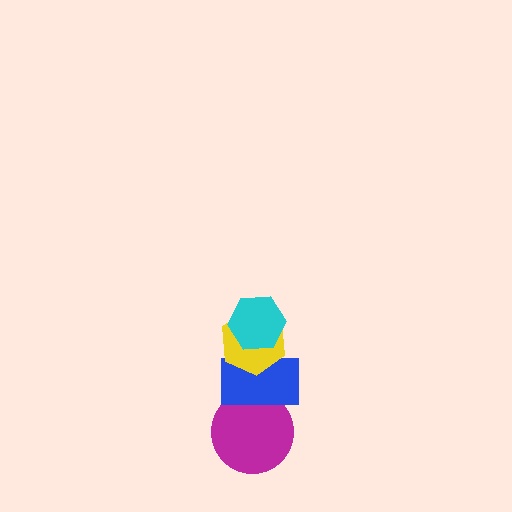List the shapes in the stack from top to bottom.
From top to bottom: the cyan hexagon, the yellow hexagon, the blue rectangle, the magenta circle.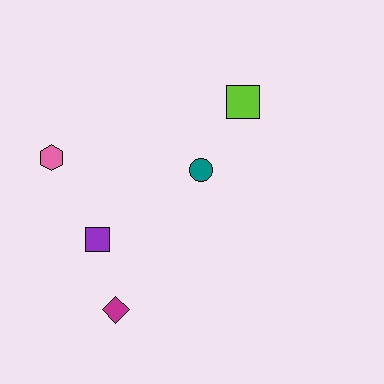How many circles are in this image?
There is 1 circle.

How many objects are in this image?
There are 5 objects.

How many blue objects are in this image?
There are no blue objects.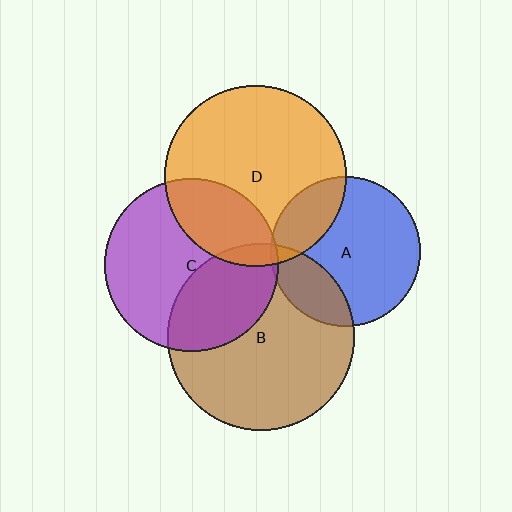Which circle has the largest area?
Circle B (brown).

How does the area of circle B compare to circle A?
Approximately 1.6 times.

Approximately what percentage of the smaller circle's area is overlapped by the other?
Approximately 20%.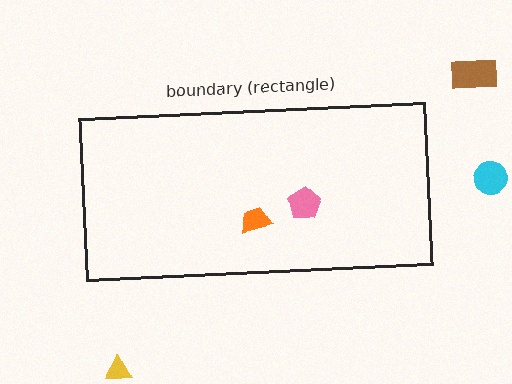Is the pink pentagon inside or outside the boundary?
Inside.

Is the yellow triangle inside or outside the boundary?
Outside.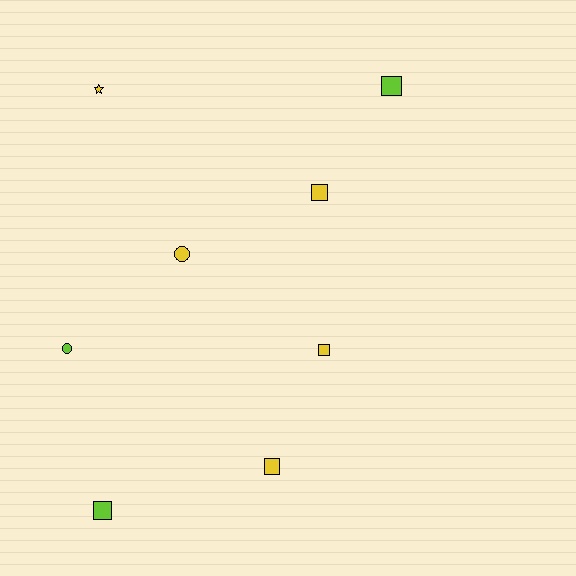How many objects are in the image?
There are 8 objects.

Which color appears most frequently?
Yellow, with 5 objects.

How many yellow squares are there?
There are 3 yellow squares.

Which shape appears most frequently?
Square, with 5 objects.